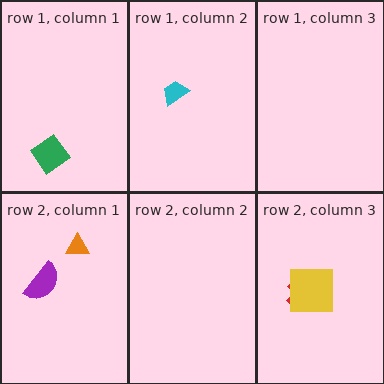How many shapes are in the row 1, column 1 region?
1.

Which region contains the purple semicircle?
The row 2, column 1 region.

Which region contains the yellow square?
The row 2, column 3 region.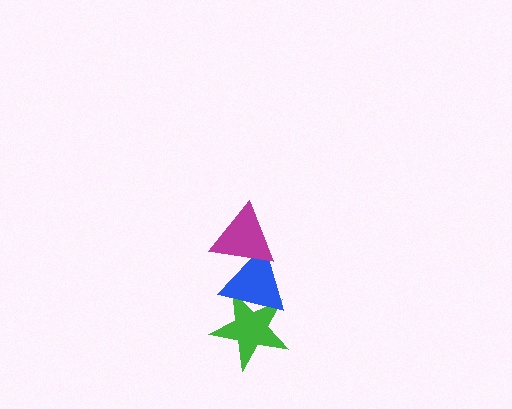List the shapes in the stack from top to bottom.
From top to bottom: the magenta triangle, the blue triangle, the green star.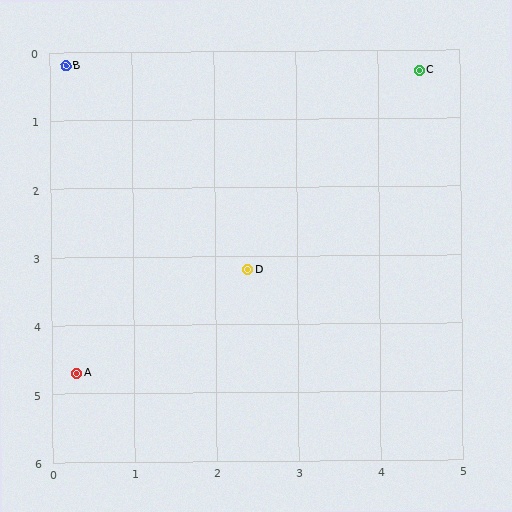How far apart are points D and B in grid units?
Points D and B are about 3.7 grid units apart.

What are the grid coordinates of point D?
Point D is at approximately (2.4, 3.2).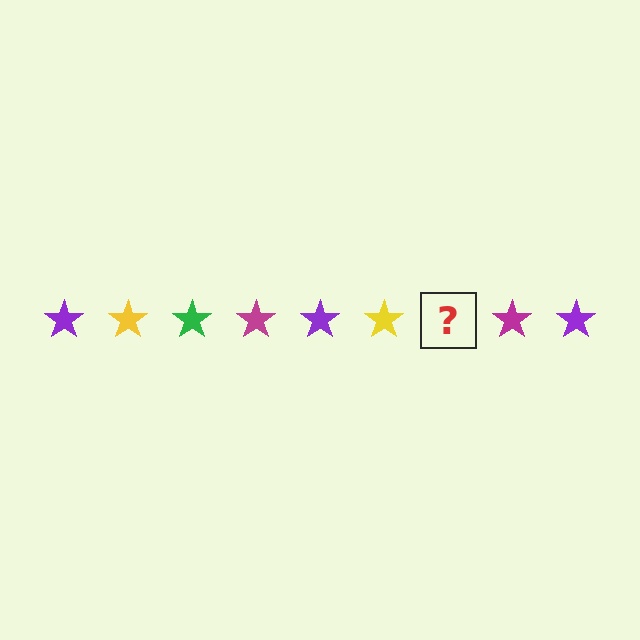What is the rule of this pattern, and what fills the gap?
The rule is that the pattern cycles through purple, yellow, green, magenta stars. The gap should be filled with a green star.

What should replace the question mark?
The question mark should be replaced with a green star.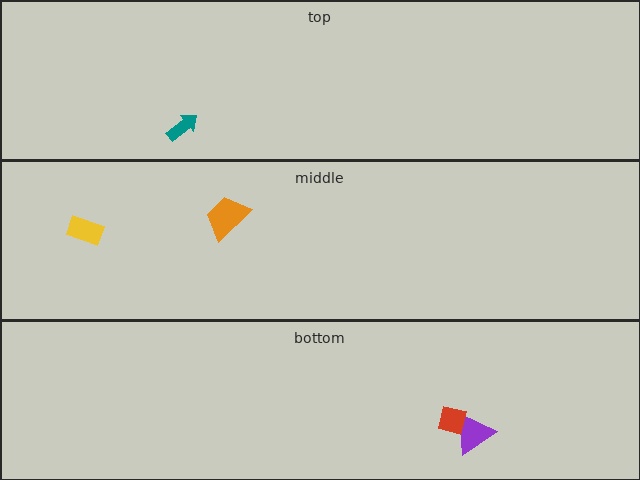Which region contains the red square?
The bottom region.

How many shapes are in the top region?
1.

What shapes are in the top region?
The teal arrow.